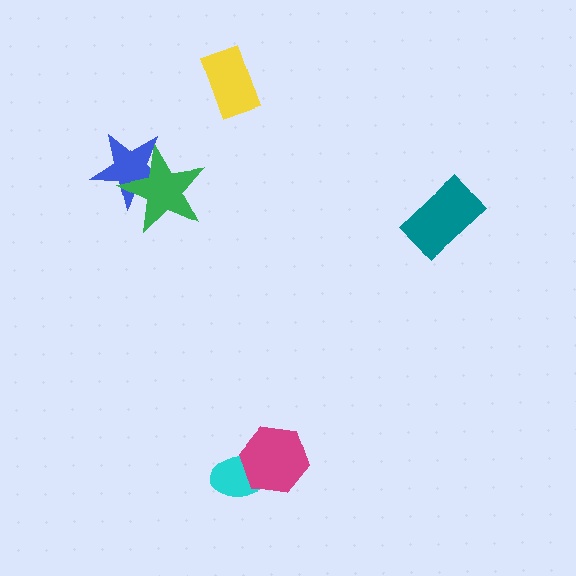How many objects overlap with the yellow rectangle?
0 objects overlap with the yellow rectangle.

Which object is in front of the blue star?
The green star is in front of the blue star.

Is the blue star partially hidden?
Yes, it is partially covered by another shape.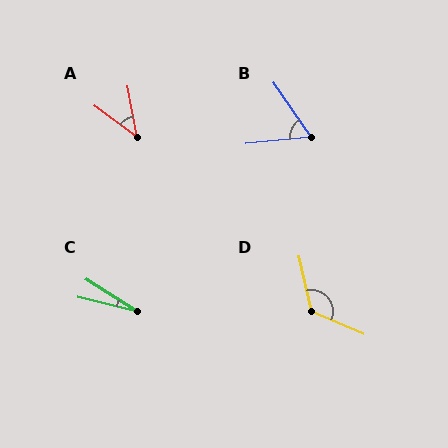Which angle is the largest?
D, at approximately 127 degrees.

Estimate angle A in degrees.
Approximately 43 degrees.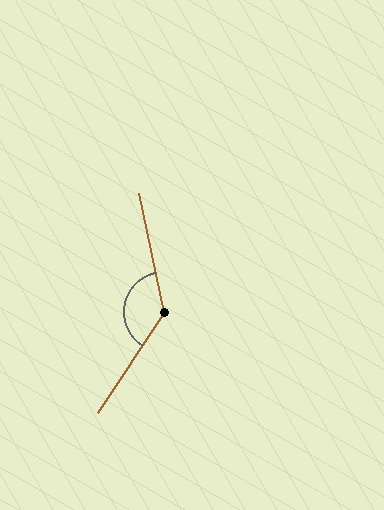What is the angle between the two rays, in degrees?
Approximately 135 degrees.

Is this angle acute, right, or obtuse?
It is obtuse.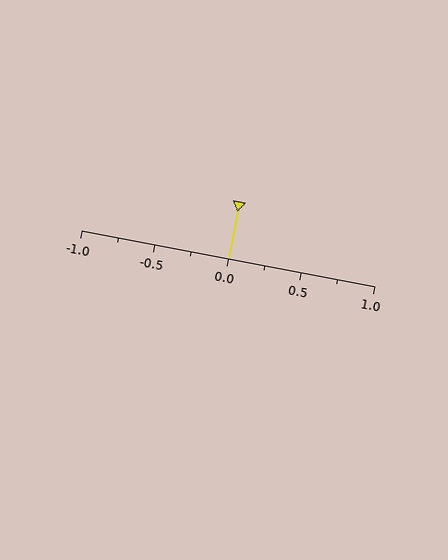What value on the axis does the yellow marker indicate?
The marker indicates approximately 0.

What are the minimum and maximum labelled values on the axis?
The axis runs from -1.0 to 1.0.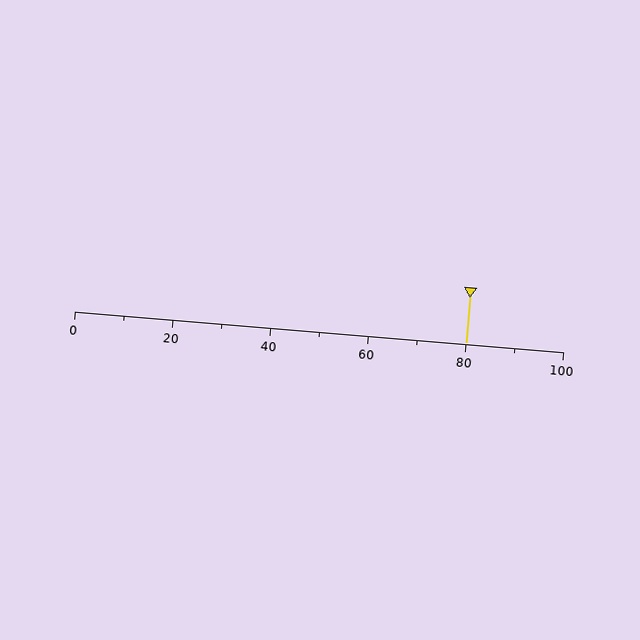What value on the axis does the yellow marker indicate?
The marker indicates approximately 80.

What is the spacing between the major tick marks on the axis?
The major ticks are spaced 20 apart.